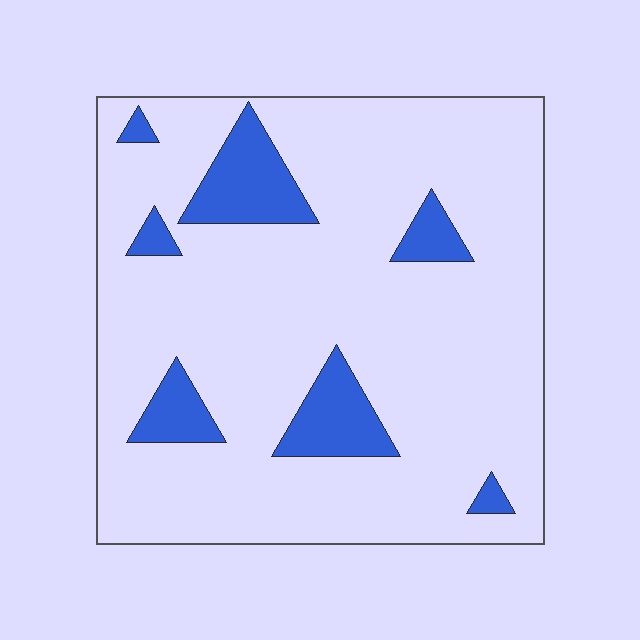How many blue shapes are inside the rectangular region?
7.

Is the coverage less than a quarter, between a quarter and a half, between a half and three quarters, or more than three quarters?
Less than a quarter.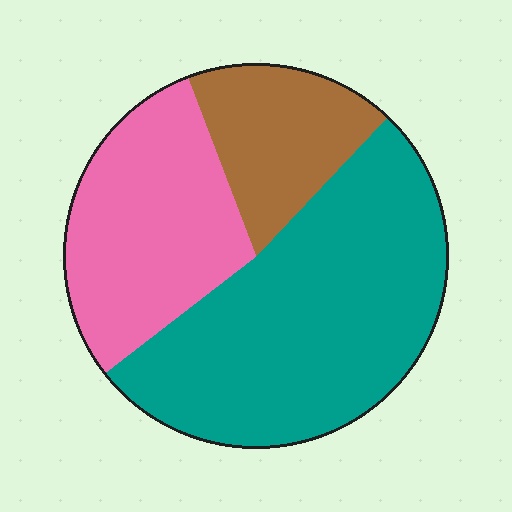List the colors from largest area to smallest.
From largest to smallest: teal, pink, brown.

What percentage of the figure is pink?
Pink takes up between a sixth and a third of the figure.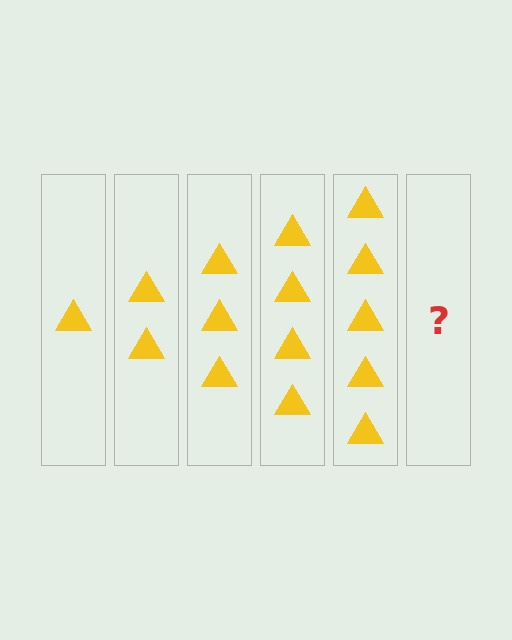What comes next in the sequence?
The next element should be 6 triangles.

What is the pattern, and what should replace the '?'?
The pattern is that each step adds one more triangle. The '?' should be 6 triangles.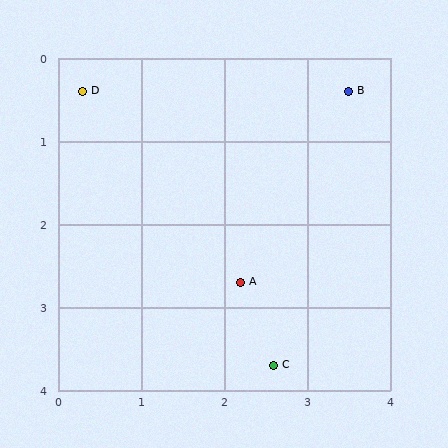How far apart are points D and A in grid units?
Points D and A are about 3.0 grid units apart.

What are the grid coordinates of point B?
Point B is at approximately (3.5, 0.4).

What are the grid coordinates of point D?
Point D is at approximately (0.3, 0.4).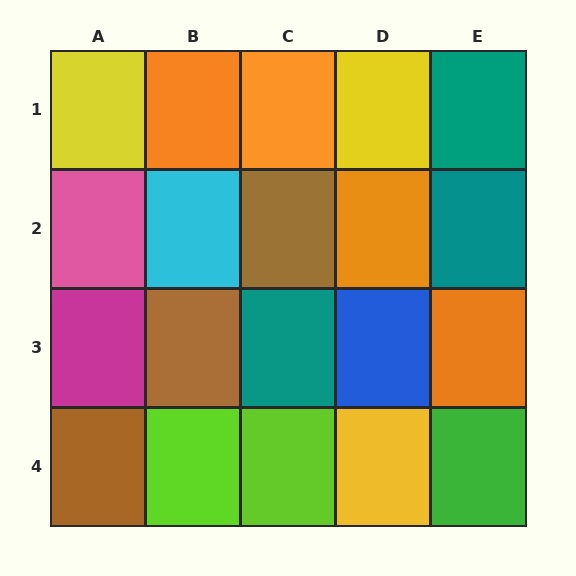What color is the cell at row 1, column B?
Orange.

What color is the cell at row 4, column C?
Lime.